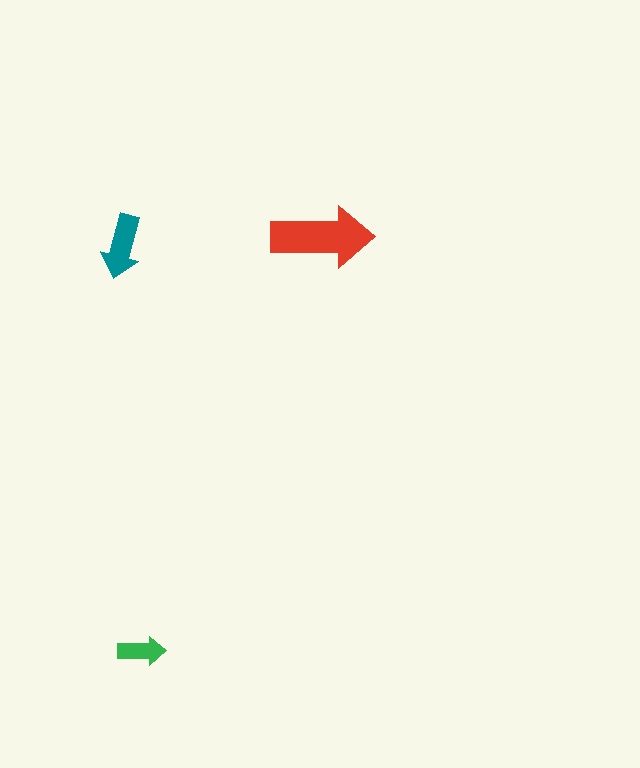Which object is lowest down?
The green arrow is bottommost.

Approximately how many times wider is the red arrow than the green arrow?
About 2 times wider.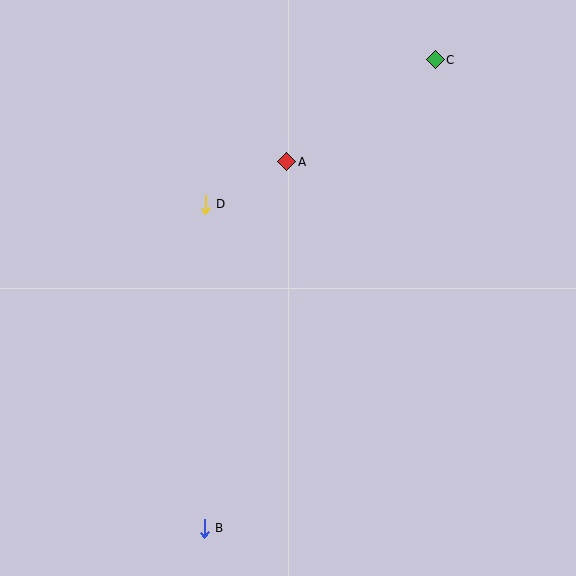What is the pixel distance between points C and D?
The distance between C and D is 272 pixels.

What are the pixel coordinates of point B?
Point B is at (204, 528).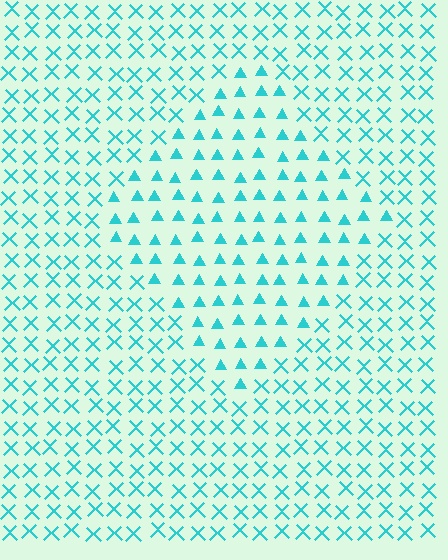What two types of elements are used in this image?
The image uses triangles inside the diamond region and X marks outside it.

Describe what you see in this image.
The image is filled with small cyan elements arranged in a uniform grid. A diamond-shaped region contains triangles, while the surrounding area contains X marks. The boundary is defined purely by the change in element shape.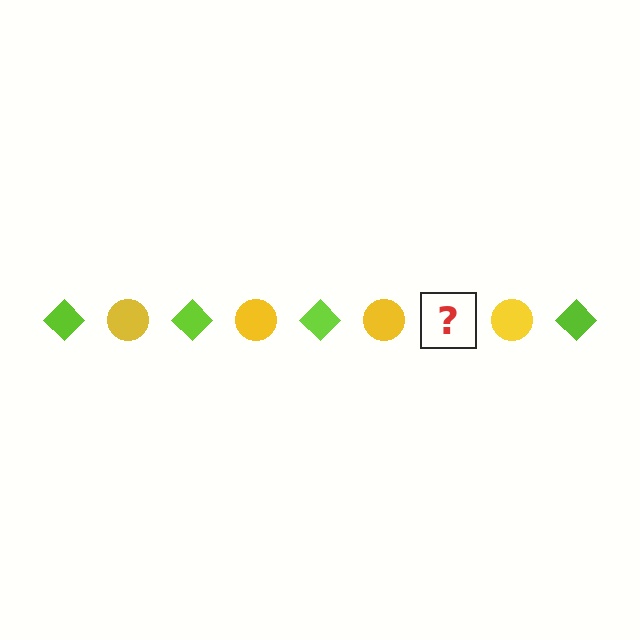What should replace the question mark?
The question mark should be replaced with a lime diamond.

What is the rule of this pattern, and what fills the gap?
The rule is that the pattern alternates between lime diamond and yellow circle. The gap should be filled with a lime diamond.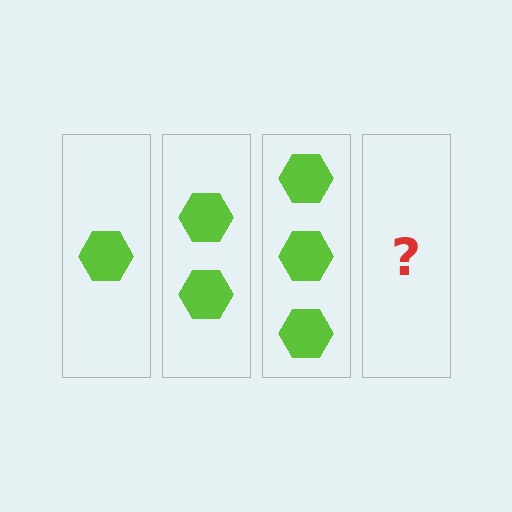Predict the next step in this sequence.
The next step is 4 hexagons.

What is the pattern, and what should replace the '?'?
The pattern is that each step adds one more hexagon. The '?' should be 4 hexagons.